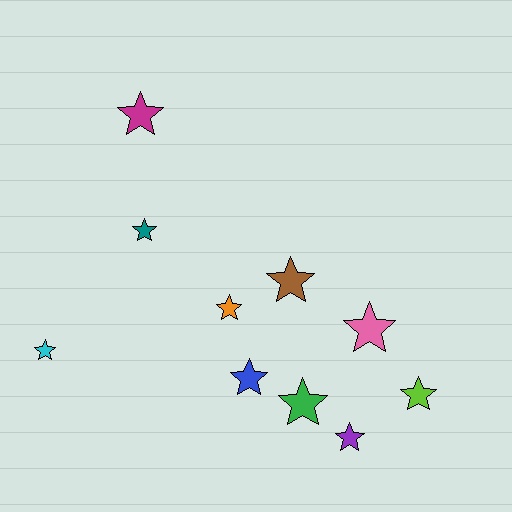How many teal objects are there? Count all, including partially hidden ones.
There is 1 teal object.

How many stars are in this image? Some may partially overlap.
There are 10 stars.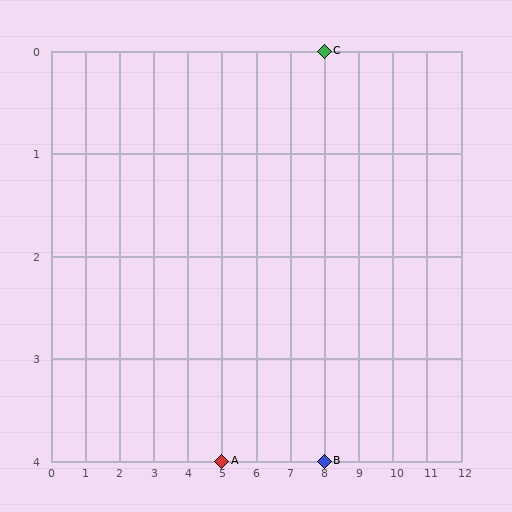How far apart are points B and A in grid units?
Points B and A are 3 columns apart.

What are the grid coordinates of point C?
Point C is at grid coordinates (8, 0).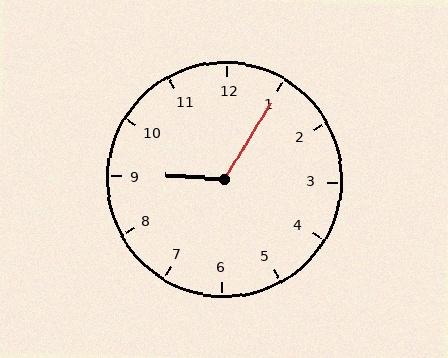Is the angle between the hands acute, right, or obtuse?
It is obtuse.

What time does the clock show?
9:05.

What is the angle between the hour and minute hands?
Approximately 118 degrees.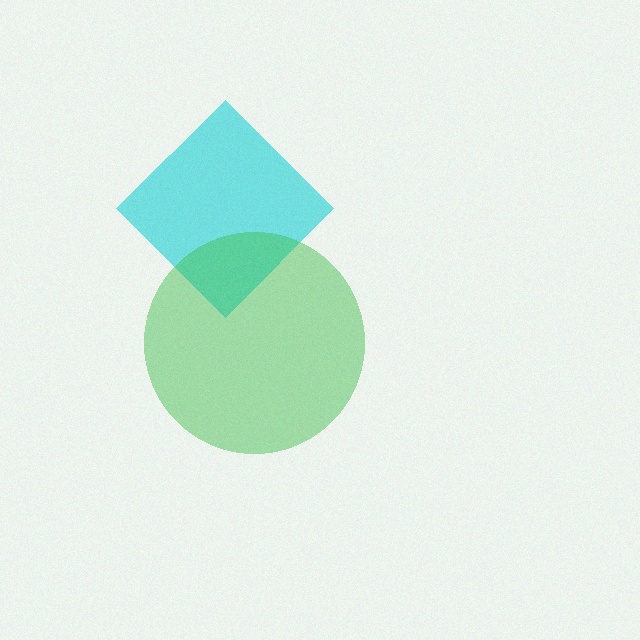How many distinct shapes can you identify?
There are 2 distinct shapes: a cyan diamond, a green circle.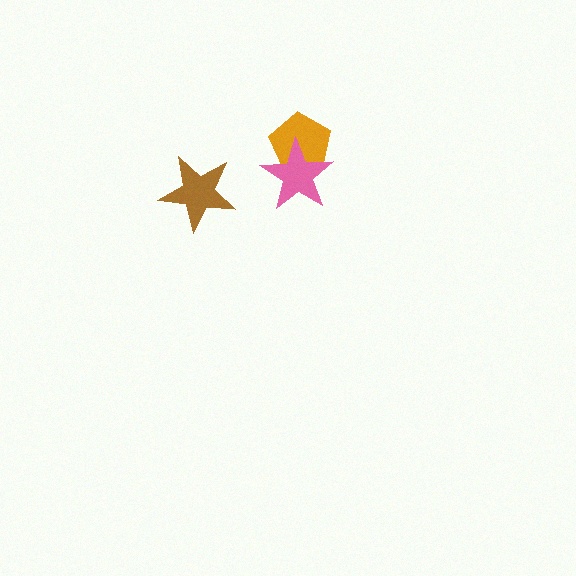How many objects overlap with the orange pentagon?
1 object overlaps with the orange pentagon.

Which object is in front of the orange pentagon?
The pink star is in front of the orange pentagon.